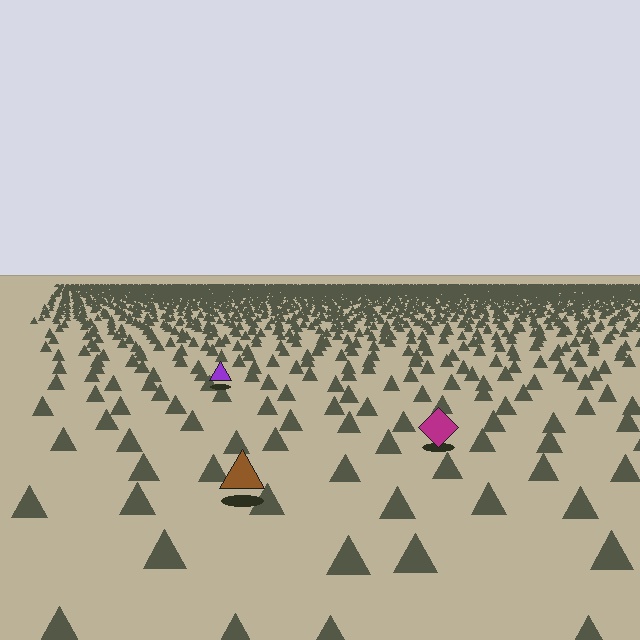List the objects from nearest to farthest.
From nearest to farthest: the brown triangle, the magenta diamond, the purple triangle.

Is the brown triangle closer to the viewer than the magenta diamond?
Yes. The brown triangle is closer — you can tell from the texture gradient: the ground texture is coarser near it.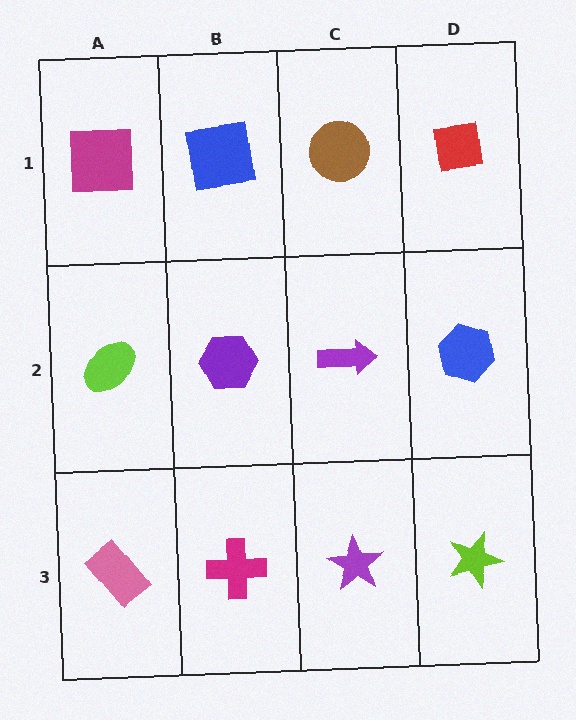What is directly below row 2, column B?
A magenta cross.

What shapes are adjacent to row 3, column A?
A lime ellipse (row 2, column A), a magenta cross (row 3, column B).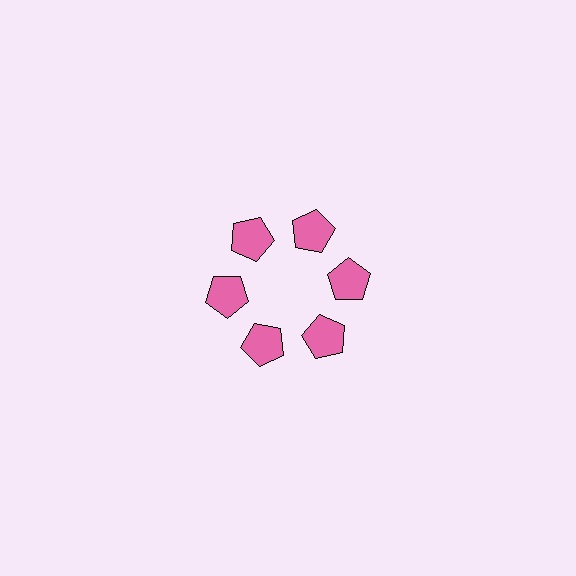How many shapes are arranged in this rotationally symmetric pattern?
There are 6 shapes, arranged in 6 groups of 1.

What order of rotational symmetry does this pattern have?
This pattern has 6-fold rotational symmetry.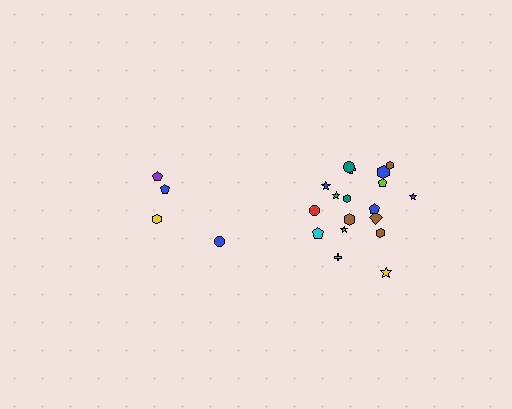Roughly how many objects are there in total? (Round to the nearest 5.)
Roughly 20 objects in total.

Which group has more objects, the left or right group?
The right group.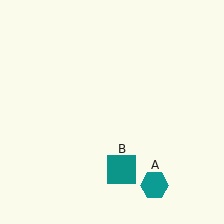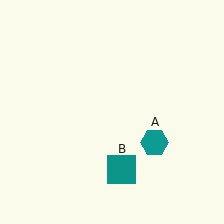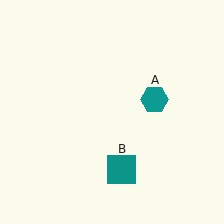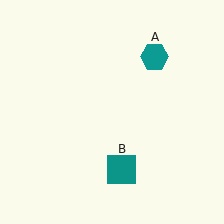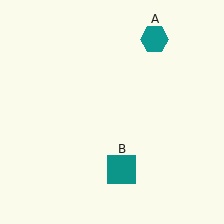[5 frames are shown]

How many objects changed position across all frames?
1 object changed position: teal hexagon (object A).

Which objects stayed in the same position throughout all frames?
Teal square (object B) remained stationary.